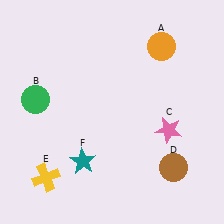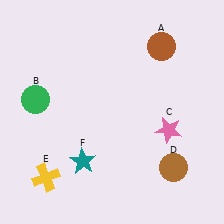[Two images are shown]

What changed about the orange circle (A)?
In Image 1, A is orange. In Image 2, it changed to brown.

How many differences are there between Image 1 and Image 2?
There is 1 difference between the two images.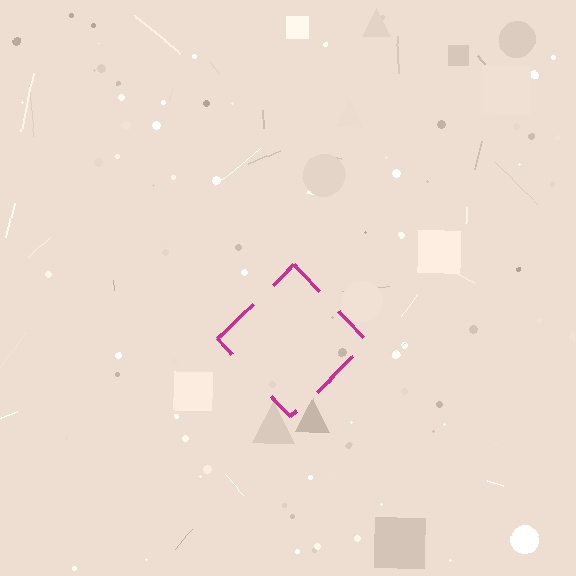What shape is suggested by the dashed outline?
The dashed outline suggests a diamond.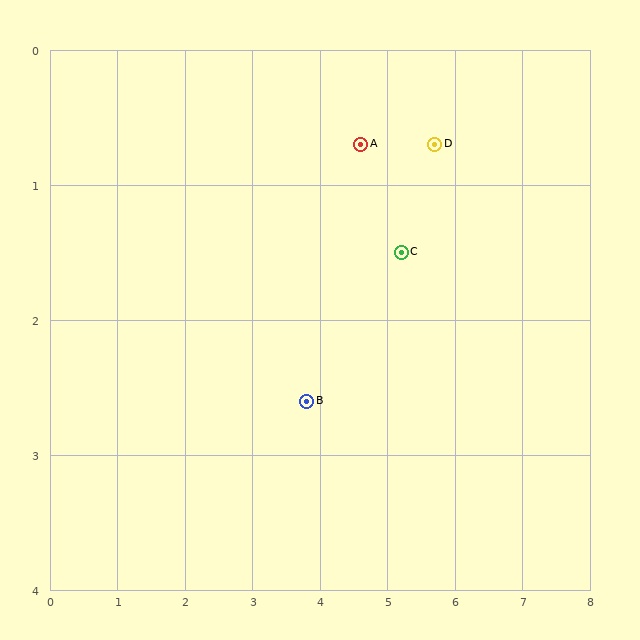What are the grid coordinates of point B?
Point B is at approximately (3.8, 2.6).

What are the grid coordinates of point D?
Point D is at approximately (5.7, 0.7).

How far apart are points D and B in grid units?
Points D and B are about 2.7 grid units apart.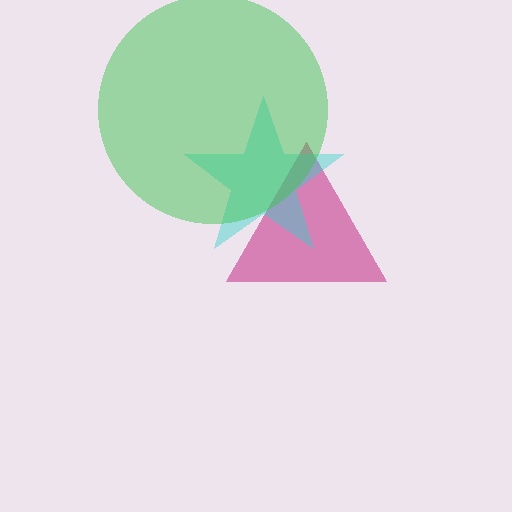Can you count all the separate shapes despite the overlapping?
Yes, there are 3 separate shapes.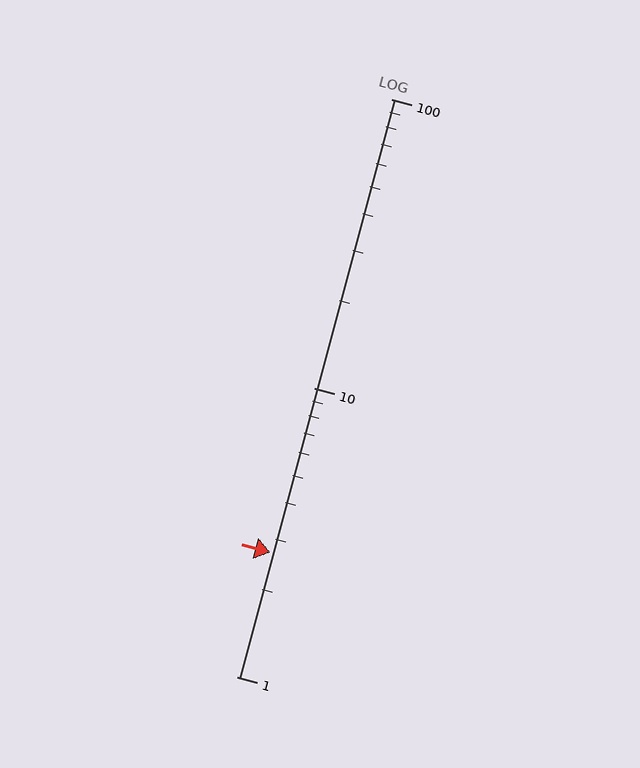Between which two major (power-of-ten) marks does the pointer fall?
The pointer is between 1 and 10.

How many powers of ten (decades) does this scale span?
The scale spans 2 decades, from 1 to 100.